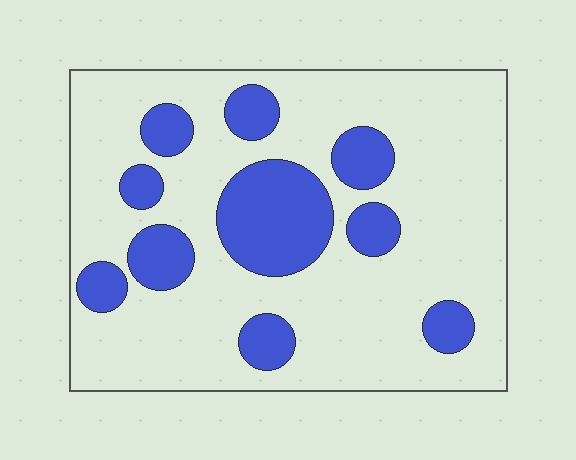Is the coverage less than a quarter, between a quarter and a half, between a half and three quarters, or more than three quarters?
Less than a quarter.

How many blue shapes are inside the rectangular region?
10.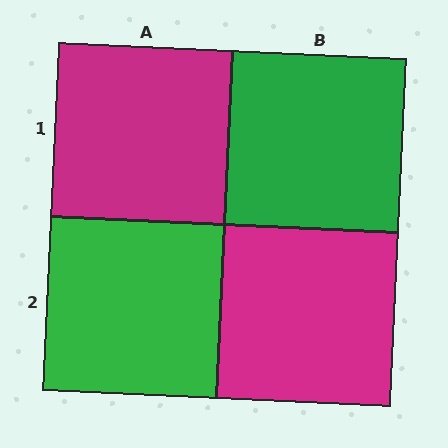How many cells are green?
2 cells are green.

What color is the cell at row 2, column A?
Green.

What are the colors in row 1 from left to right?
Magenta, green.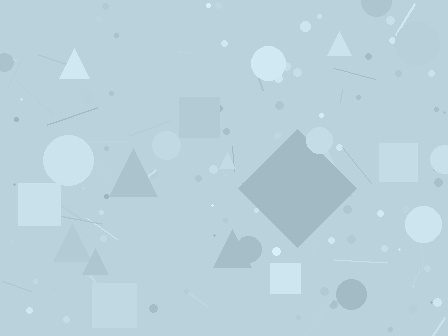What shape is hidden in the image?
A diamond is hidden in the image.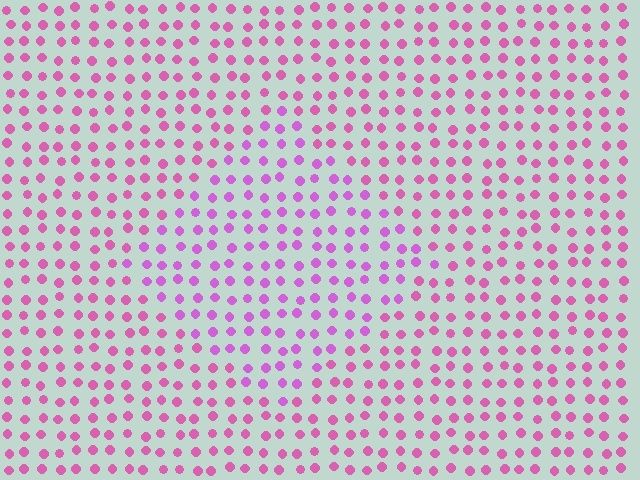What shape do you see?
I see a diamond.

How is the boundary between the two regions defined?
The boundary is defined purely by a slight shift in hue (about 25 degrees). Spacing, size, and orientation are identical on both sides.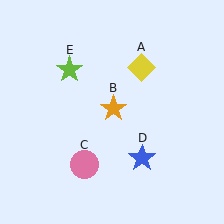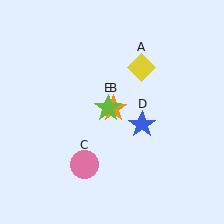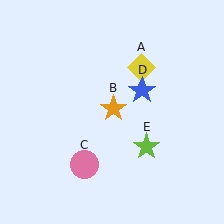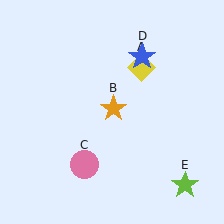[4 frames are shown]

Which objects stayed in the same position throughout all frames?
Yellow diamond (object A) and orange star (object B) and pink circle (object C) remained stationary.